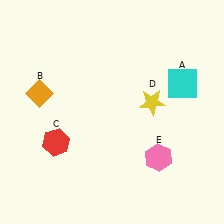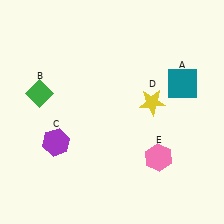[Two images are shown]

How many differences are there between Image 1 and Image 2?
There are 3 differences between the two images.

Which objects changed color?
A changed from cyan to teal. B changed from orange to green. C changed from red to purple.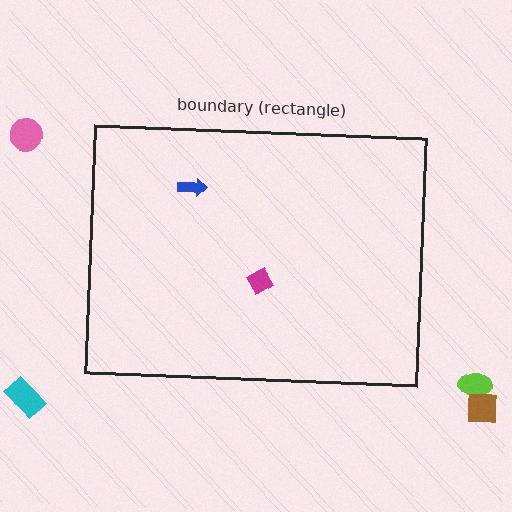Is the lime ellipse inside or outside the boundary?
Outside.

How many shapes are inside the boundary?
2 inside, 4 outside.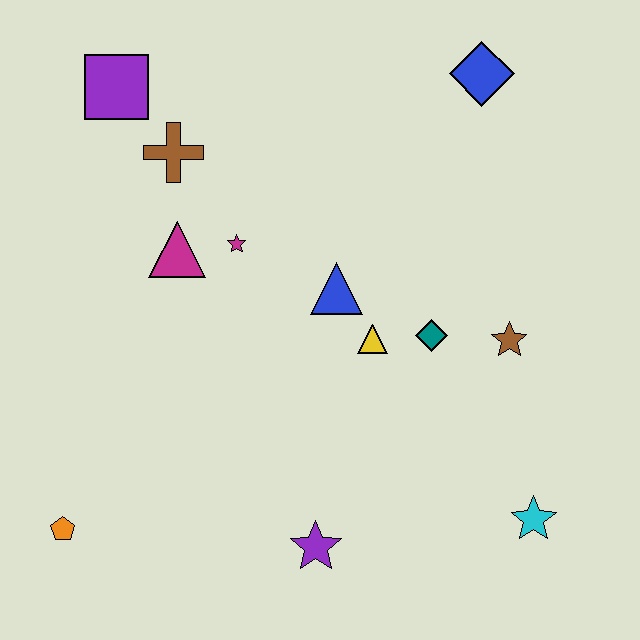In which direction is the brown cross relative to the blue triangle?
The brown cross is to the left of the blue triangle.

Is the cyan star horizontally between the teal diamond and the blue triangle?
No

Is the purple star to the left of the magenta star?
No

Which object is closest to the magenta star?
The magenta triangle is closest to the magenta star.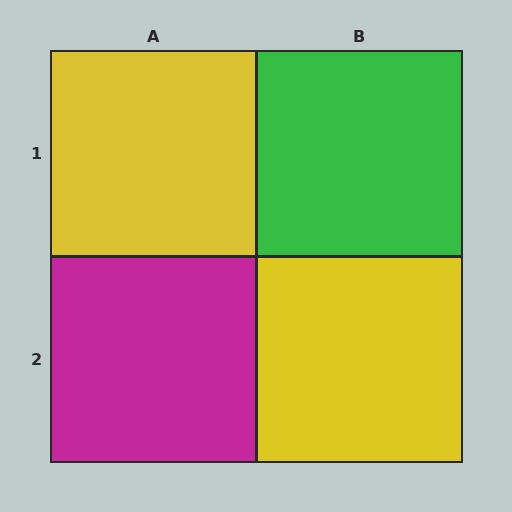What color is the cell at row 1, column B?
Green.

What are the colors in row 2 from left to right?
Magenta, yellow.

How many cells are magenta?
1 cell is magenta.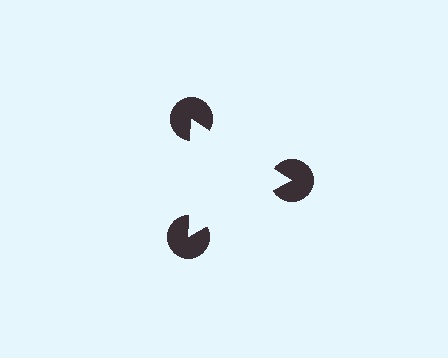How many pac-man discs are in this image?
There are 3 — one at each vertex of the illusory triangle.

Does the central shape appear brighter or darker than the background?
It typically appears slightly brighter than the background, even though no actual brightness change is drawn.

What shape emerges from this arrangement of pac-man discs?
An illusory triangle — its edges are inferred from the aligned wedge cuts in the pac-man discs, not physically drawn.